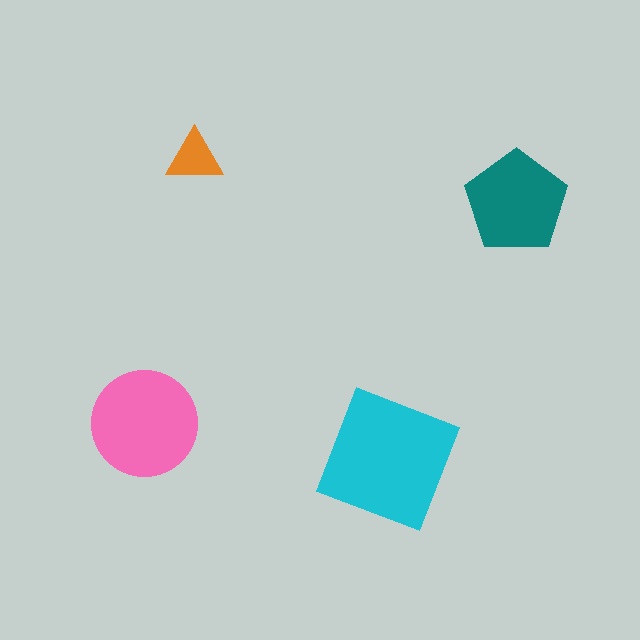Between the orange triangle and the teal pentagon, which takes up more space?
The teal pentagon.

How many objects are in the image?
There are 4 objects in the image.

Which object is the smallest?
The orange triangle.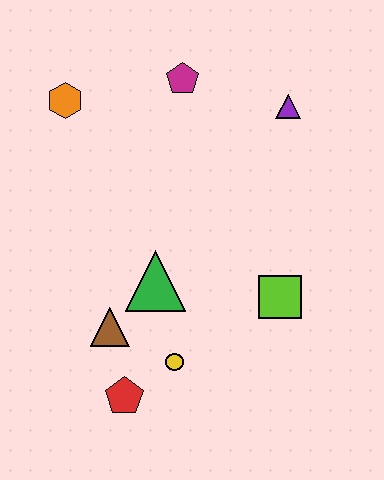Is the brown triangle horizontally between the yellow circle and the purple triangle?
No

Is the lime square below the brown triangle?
No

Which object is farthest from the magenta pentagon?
The red pentagon is farthest from the magenta pentagon.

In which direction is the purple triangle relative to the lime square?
The purple triangle is above the lime square.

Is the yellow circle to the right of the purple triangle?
No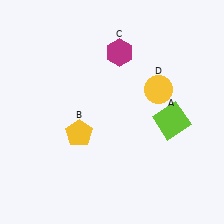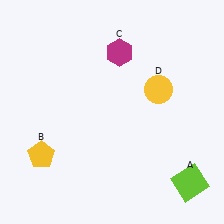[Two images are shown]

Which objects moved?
The objects that moved are: the lime square (A), the yellow pentagon (B).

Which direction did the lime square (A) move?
The lime square (A) moved down.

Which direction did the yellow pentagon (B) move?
The yellow pentagon (B) moved left.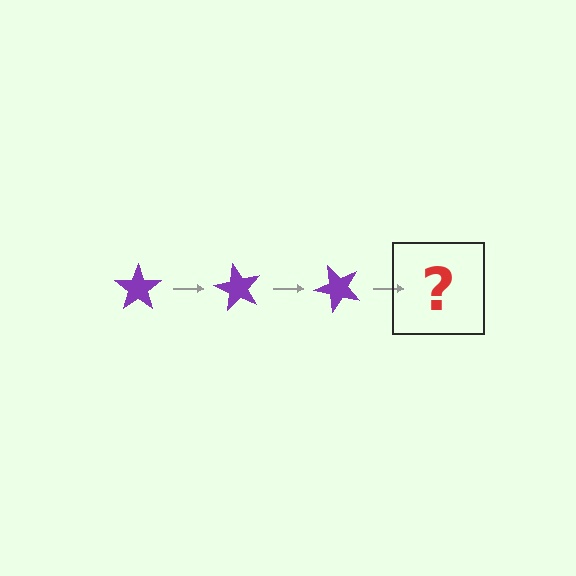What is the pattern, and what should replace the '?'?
The pattern is that the star rotates 60 degrees each step. The '?' should be a purple star rotated 180 degrees.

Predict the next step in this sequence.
The next step is a purple star rotated 180 degrees.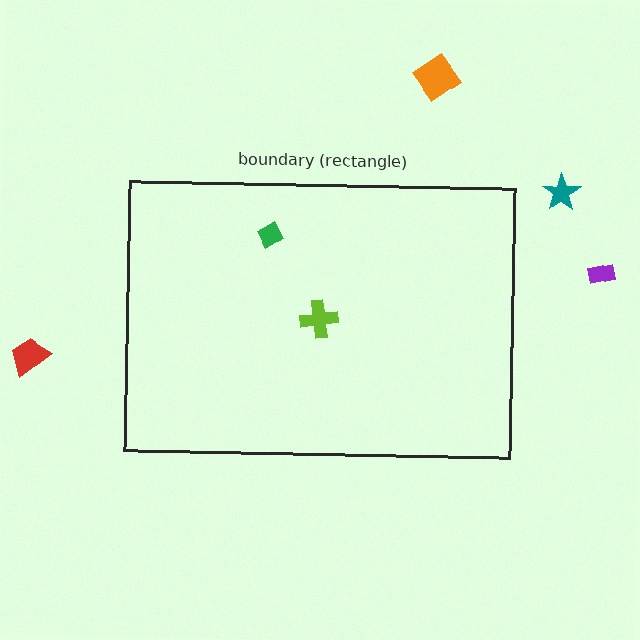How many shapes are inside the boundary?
2 inside, 4 outside.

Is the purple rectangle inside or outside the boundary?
Outside.